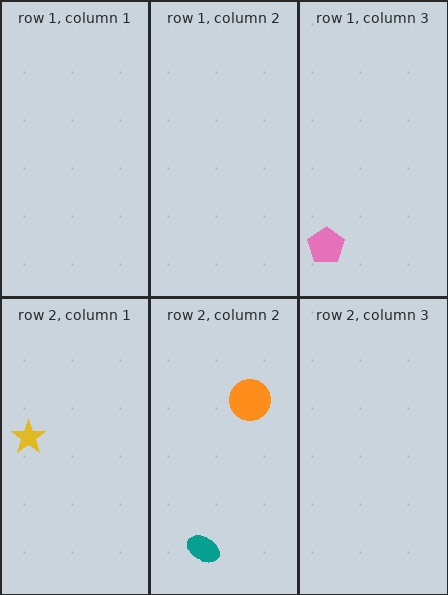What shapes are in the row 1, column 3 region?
The pink pentagon.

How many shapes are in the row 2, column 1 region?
1.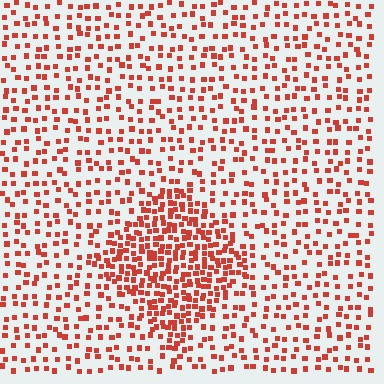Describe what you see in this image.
The image contains small red elements arranged at two different densities. A diamond-shaped region is visible where the elements are more densely packed than the surrounding area.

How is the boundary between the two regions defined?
The boundary is defined by a change in element density (approximately 2.3x ratio). All elements are the same color, size, and shape.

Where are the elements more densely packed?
The elements are more densely packed inside the diamond boundary.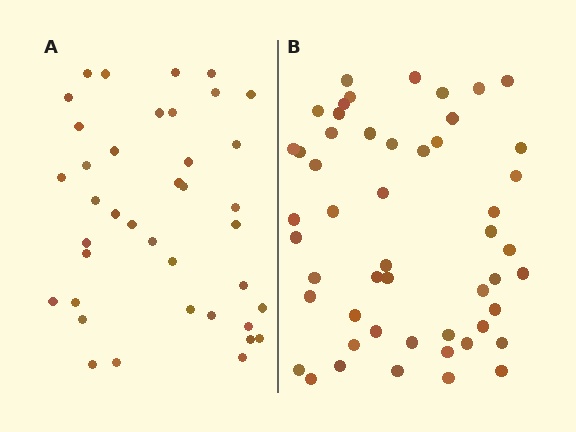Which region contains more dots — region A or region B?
Region B (the right region) has more dots.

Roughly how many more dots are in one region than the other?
Region B has roughly 12 or so more dots than region A.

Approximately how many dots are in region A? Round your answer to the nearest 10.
About 40 dots. (The exact count is 39, which rounds to 40.)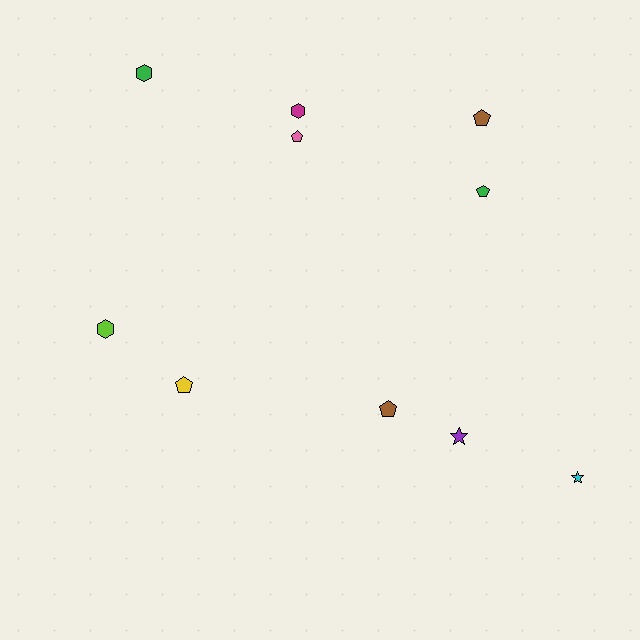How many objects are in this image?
There are 10 objects.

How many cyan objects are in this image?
There is 1 cyan object.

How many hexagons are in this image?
There are 3 hexagons.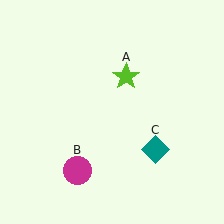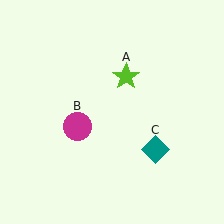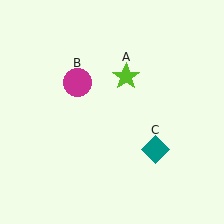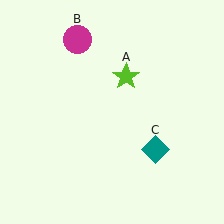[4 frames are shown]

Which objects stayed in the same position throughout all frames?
Lime star (object A) and teal diamond (object C) remained stationary.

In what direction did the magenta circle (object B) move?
The magenta circle (object B) moved up.